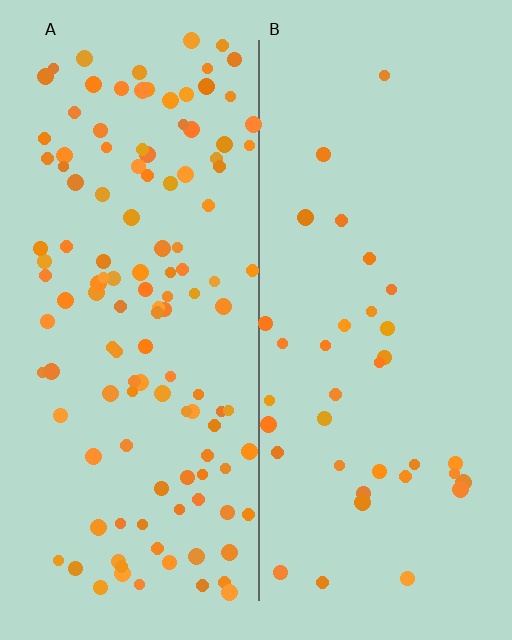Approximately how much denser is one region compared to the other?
Approximately 3.4× — region A over region B.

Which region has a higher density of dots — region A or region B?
A (the left).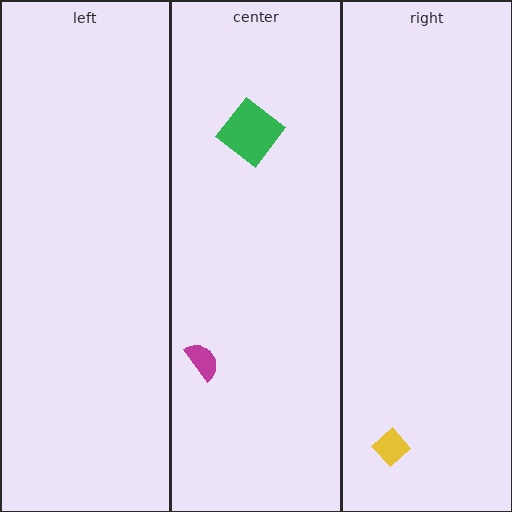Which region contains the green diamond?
The center region.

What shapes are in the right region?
The yellow diamond.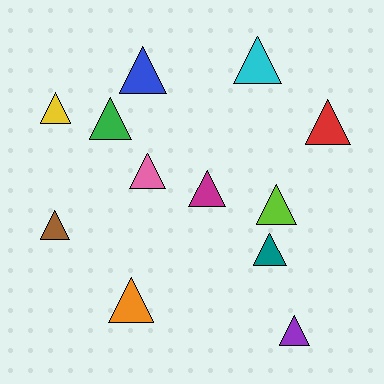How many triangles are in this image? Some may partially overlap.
There are 12 triangles.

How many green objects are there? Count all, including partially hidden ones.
There is 1 green object.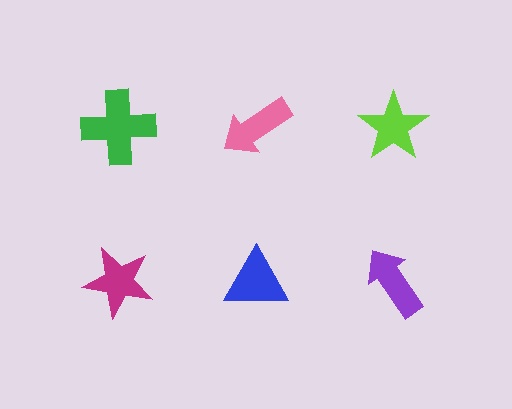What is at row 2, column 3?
A purple arrow.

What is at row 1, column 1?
A green cross.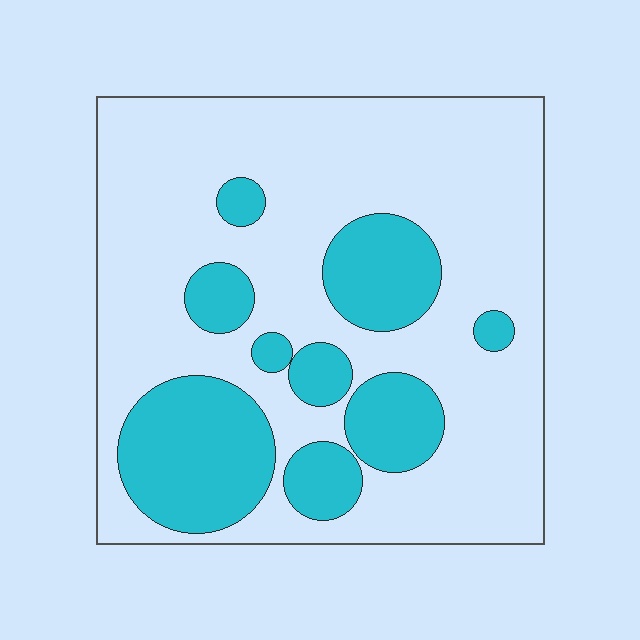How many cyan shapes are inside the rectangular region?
9.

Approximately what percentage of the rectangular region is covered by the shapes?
Approximately 30%.